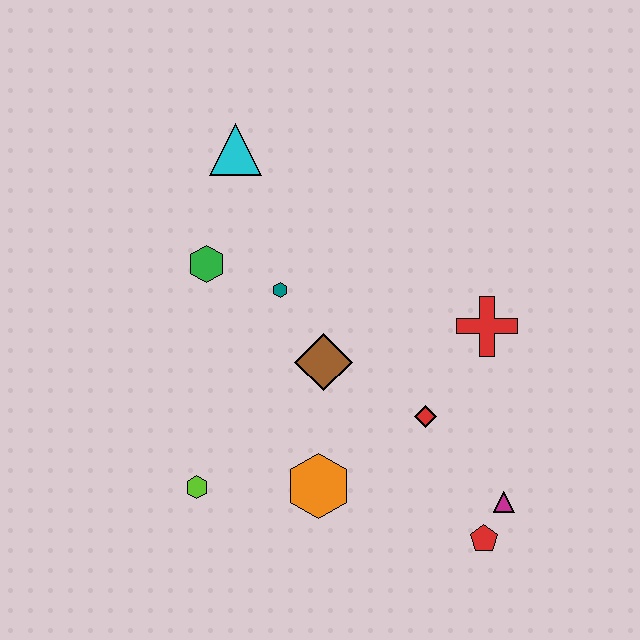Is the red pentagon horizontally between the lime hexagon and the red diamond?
No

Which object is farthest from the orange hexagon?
The cyan triangle is farthest from the orange hexagon.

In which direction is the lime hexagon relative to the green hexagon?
The lime hexagon is below the green hexagon.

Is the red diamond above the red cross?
No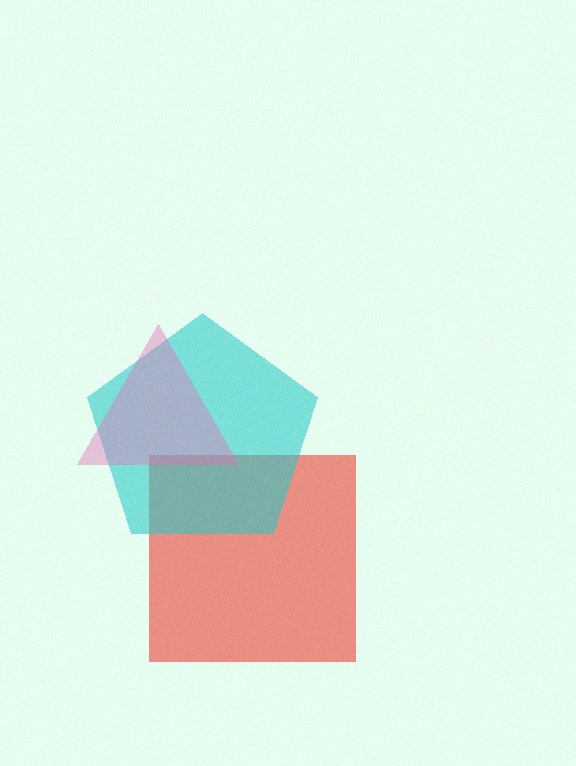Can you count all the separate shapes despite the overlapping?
Yes, there are 3 separate shapes.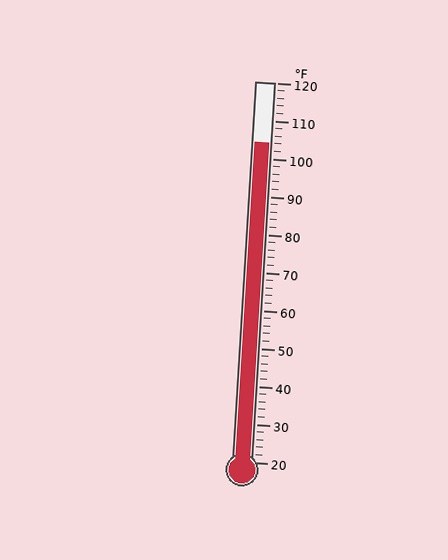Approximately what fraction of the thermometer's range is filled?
The thermometer is filled to approximately 85% of its range.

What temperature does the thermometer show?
The thermometer shows approximately 104°F.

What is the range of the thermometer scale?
The thermometer scale ranges from 20°F to 120°F.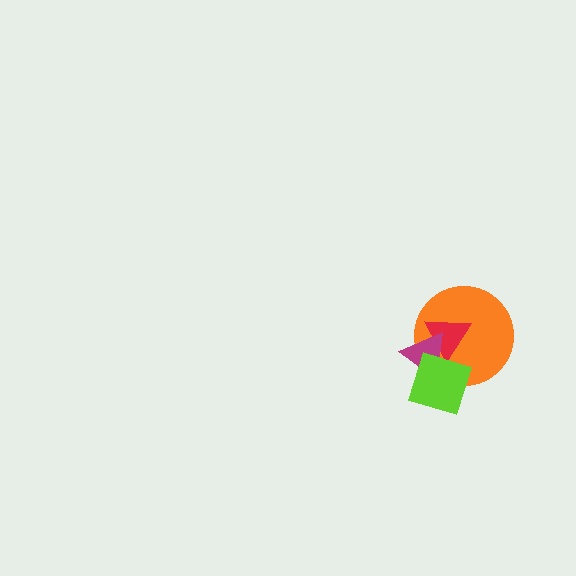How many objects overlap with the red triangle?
3 objects overlap with the red triangle.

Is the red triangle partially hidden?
Yes, it is partially covered by another shape.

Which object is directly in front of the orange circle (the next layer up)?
The red triangle is directly in front of the orange circle.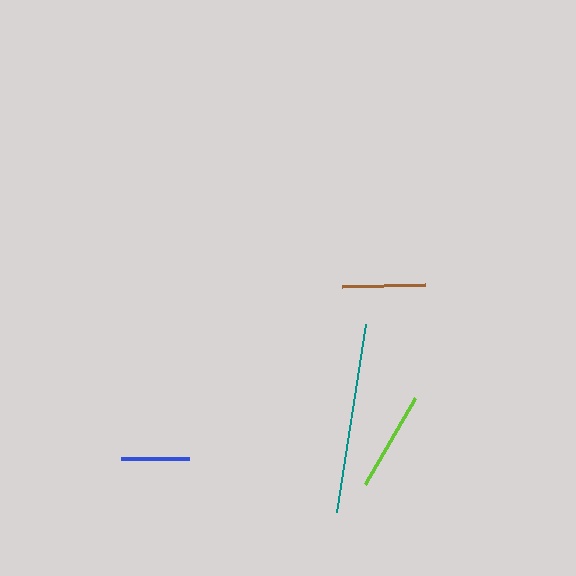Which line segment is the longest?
The teal line is the longest at approximately 190 pixels.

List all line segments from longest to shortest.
From longest to shortest: teal, lime, brown, blue.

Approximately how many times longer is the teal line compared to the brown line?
The teal line is approximately 2.3 times the length of the brown line.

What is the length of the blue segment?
The blue segment is approximately 67 pixels long.